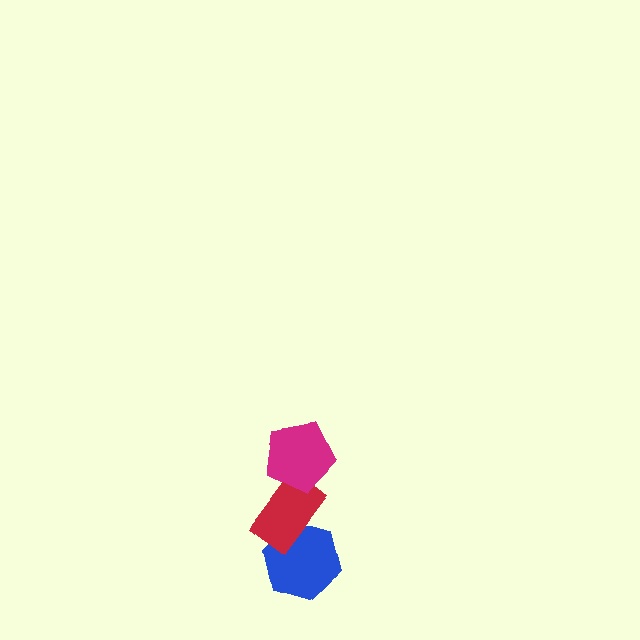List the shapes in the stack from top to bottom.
From top to bottom: the magenta pentagon, the red rectangle, the blue hexagon.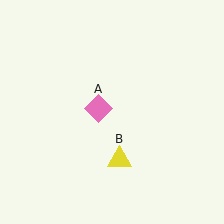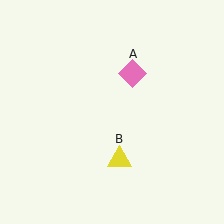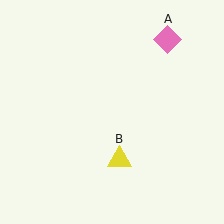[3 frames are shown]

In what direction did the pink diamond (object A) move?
The pink diamond (object A) moved up and to the right.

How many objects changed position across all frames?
1 object changed position: pink diamond (object A).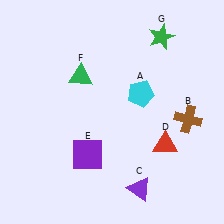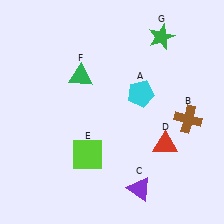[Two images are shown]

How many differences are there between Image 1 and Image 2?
There is 1 difference between the two images.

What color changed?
The square (E) changed from purple in Image 1 to lime in Image 2.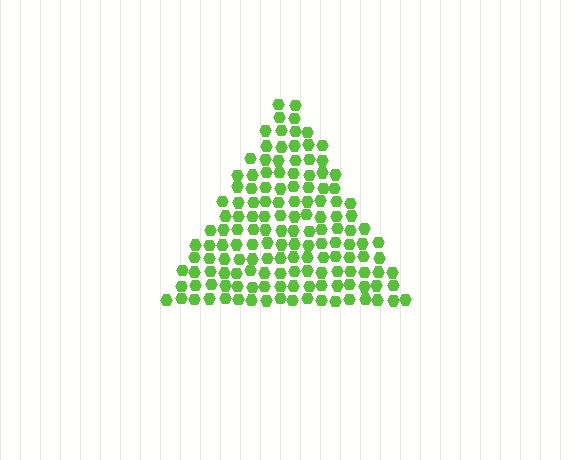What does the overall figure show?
The overall figure shows a triangle.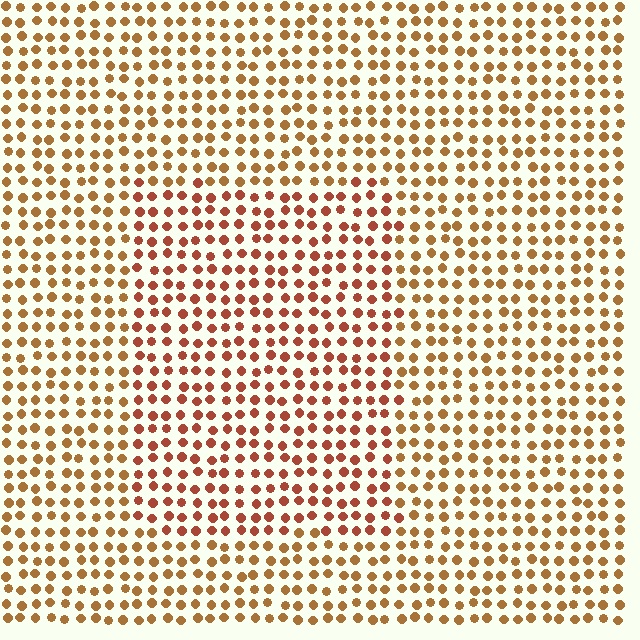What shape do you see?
I see a rectangle.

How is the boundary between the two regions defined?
The boundary is defined purely by a slight shift in hue (about 24 degrees). Spacing, size, and orientation are identical on both sides.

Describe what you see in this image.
The image is filled with small brown elements in a uniform arrangement. A rectangle-shaped region is visible where the elements are tinted to a slightly different hue, forming a subtle color boundary.